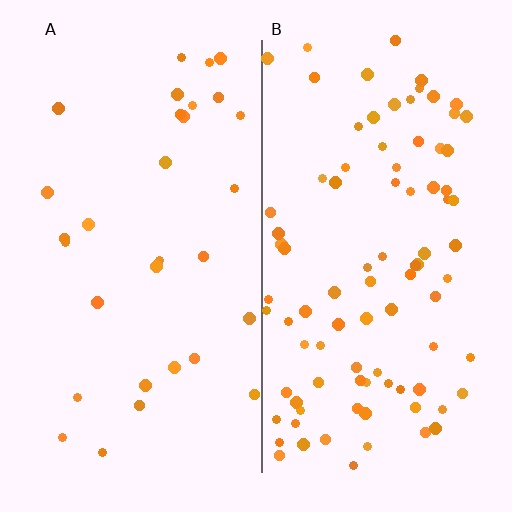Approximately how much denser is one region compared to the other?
Approximately 2.9× — region B over region A.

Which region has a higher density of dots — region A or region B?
B (the right).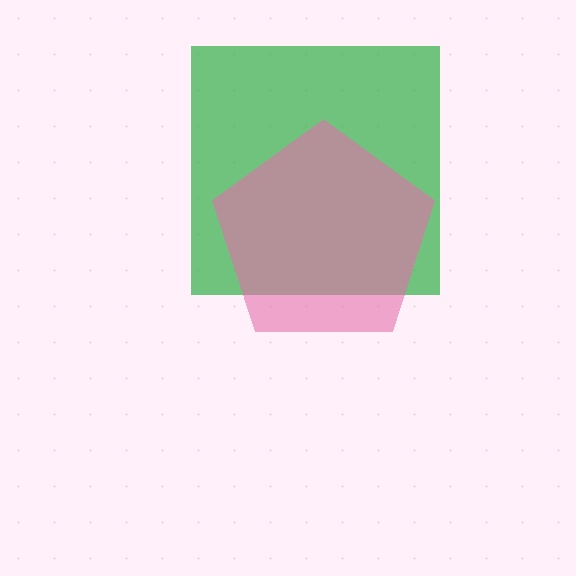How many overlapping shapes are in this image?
There are 2 overlapping shapes in the image.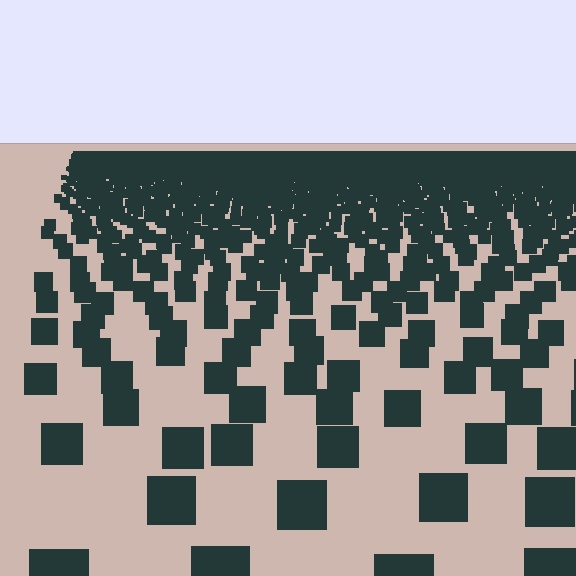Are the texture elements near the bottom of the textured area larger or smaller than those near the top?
Larger. Near the bottom, elements are closer to the viewer and appear at a bigger on-screen size.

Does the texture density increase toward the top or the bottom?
Density increases toward the top.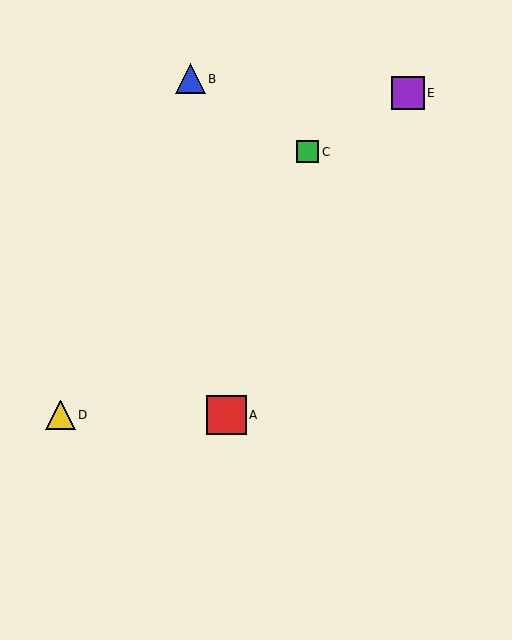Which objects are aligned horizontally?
Objects A, D are aligned horizontally.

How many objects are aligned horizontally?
2 objects (A, D) are aligned horizontally.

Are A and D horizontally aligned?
Yes, both are at y≈415.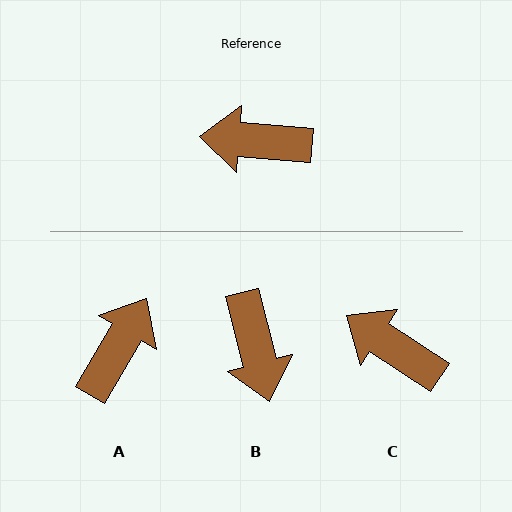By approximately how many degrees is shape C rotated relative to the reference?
Approximately 29 degrees clockwise.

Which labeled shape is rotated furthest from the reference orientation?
A, about 116 degrees away.